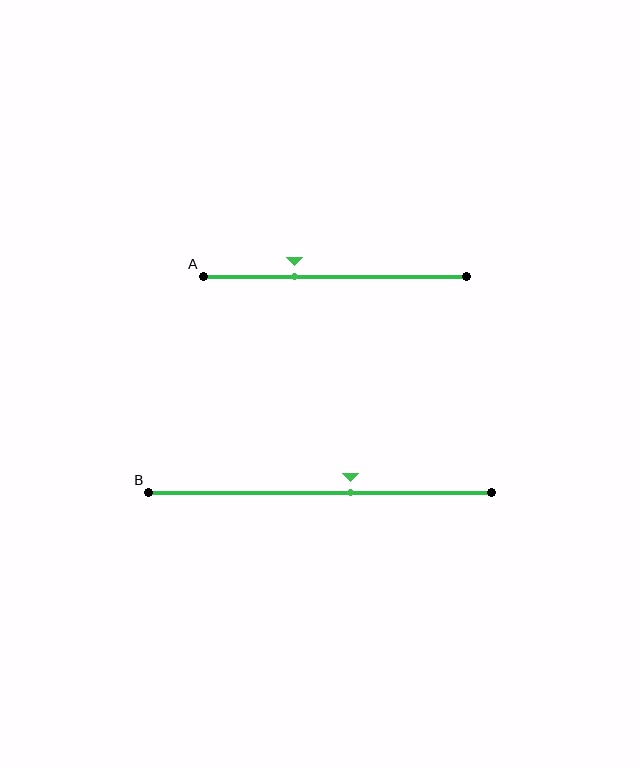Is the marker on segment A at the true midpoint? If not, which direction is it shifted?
No, the marker on segment A is shifted to the left by about 15% of the segment length.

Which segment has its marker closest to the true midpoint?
Segment B has its marker closest to the true midpoint.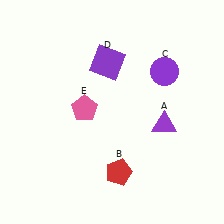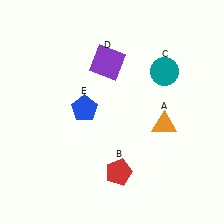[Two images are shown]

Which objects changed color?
A changed from purple to orange. C changed from purple to teal. E changed from pink to blue.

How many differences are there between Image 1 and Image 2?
There are 3 differences between the two images.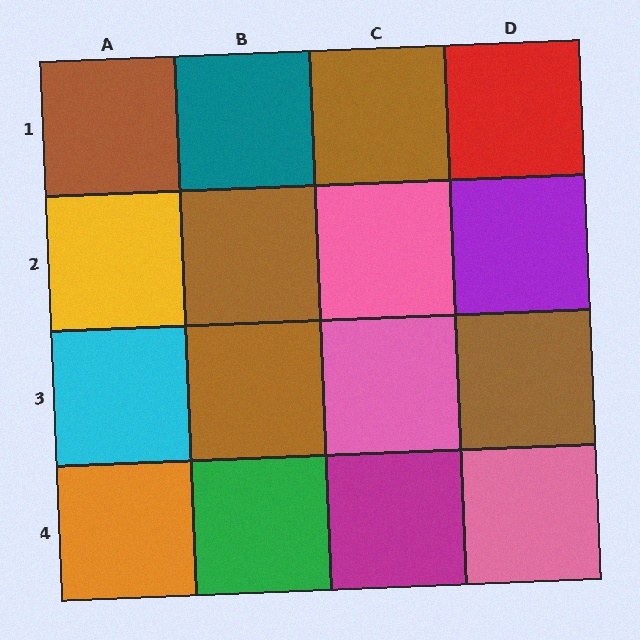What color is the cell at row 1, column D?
Red.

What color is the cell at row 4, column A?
Orange.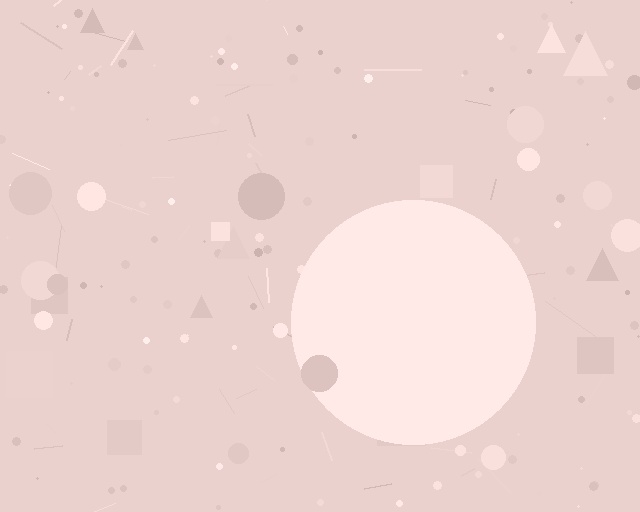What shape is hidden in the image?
A circle is hidden in the image.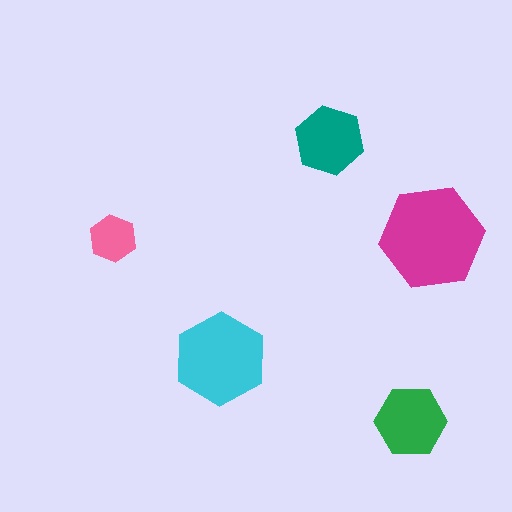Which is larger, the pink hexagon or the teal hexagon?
The teal one.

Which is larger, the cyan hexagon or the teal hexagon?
The cyan one.